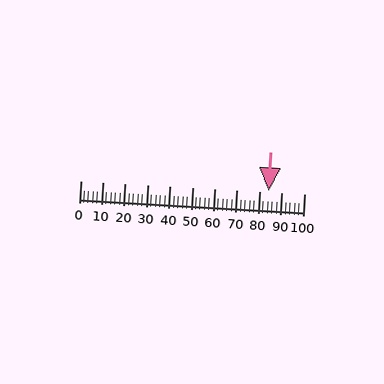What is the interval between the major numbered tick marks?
The major tick marks are spaced 10 units apart.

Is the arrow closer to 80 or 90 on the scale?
The arrow is closer to 80.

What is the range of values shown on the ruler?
The ruler shows values from 0 to 100.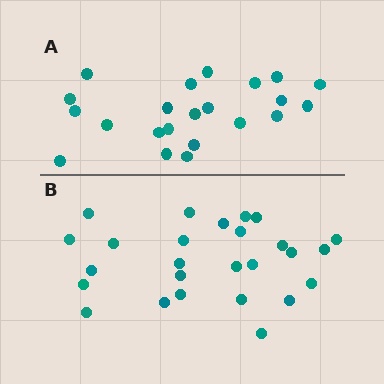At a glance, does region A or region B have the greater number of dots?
Region B (the bottom region) has more dots.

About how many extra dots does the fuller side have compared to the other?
Region B has about 4 more dots than region A.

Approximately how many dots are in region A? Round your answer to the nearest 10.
About 20 dots. (The exact count is 22, which rounds to 20.)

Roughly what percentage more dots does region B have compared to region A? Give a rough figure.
About 20% more.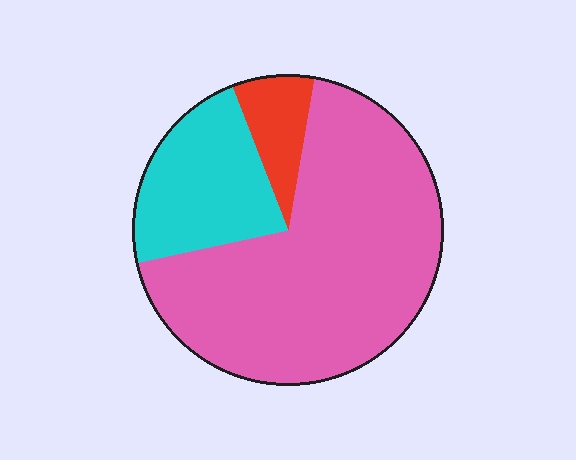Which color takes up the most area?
Pink, at roughly 70%.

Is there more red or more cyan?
Cyan.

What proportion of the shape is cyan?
Cyan takes up about one quarter (1/4) of the shape.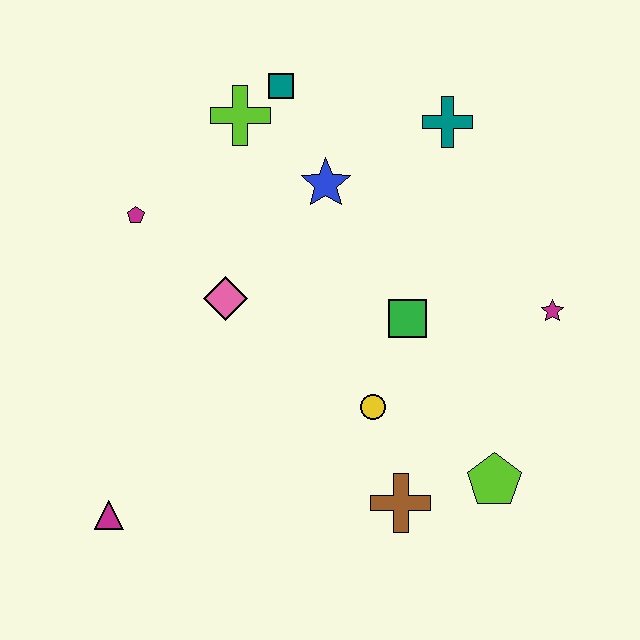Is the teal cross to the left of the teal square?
No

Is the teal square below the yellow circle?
No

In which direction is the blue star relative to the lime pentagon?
The blue star is above the lime pentagon.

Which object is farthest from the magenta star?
The magenta triangle is farthest from the magenta star.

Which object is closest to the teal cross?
The blue star is closest to the teal cross.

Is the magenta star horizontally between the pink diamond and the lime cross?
No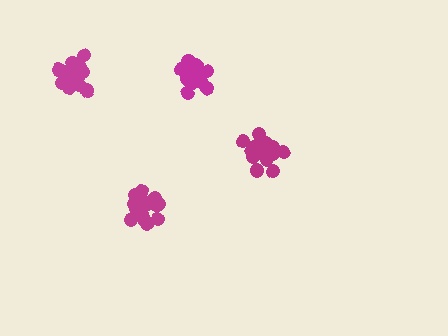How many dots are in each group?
Group 1: 15 dots, Group 2: 20 dots, Group 3: 20 dots, Group 4: 16 dots (71 total).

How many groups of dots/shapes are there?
There are 4 groups.